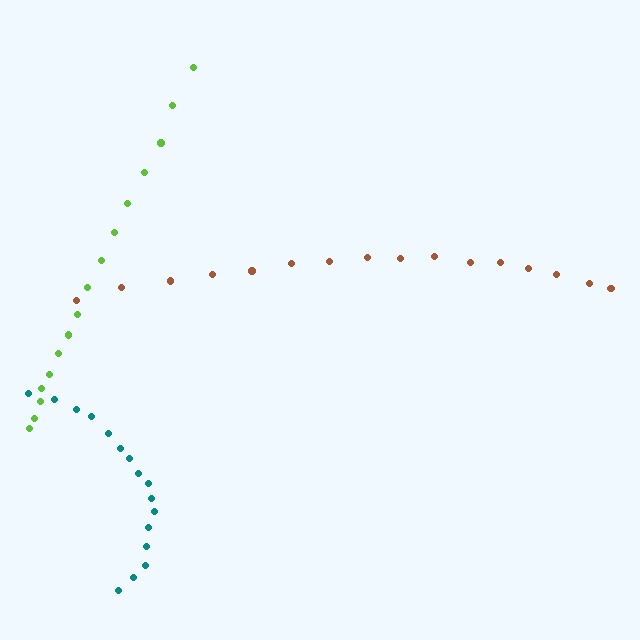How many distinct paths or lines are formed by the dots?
There are 3 distinct paths.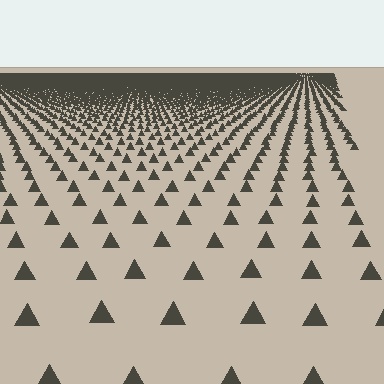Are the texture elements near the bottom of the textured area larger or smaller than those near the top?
Larger. Near the bottom, elements are closer to the viewer and appear at a bigger on-screen size.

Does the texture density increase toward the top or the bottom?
Density increases toward the top.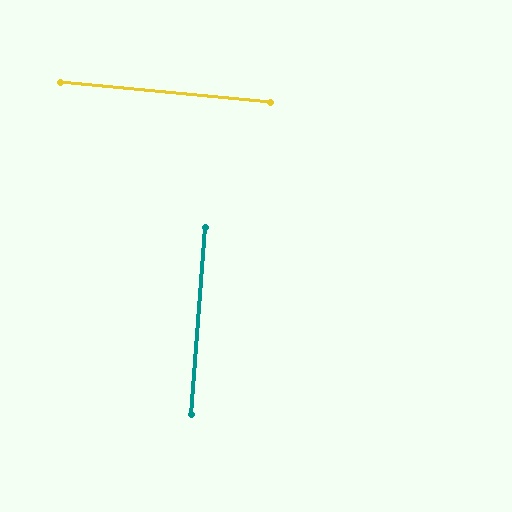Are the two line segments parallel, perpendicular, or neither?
Perpendicular — they meet at approximately 89°.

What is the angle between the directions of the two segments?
Approximately 89 degrees.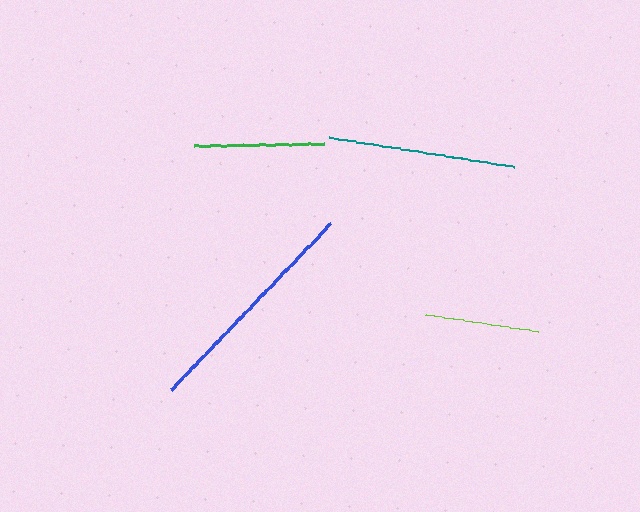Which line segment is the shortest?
The lime line is the shortest at approximately 114 pixels.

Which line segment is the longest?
The blue line is the longest at approximately 230 pixels.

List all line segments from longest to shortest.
From longest to shortest: blue, teal, green, lime.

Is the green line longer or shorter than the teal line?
The teal line is longer than the green line.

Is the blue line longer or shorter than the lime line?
The blue line is longer than the lime line.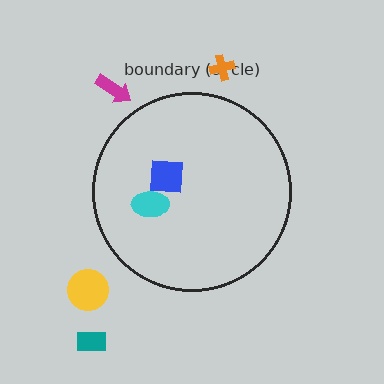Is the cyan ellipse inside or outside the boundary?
Inside.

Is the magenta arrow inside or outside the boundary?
Outside.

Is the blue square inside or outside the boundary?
Inside.